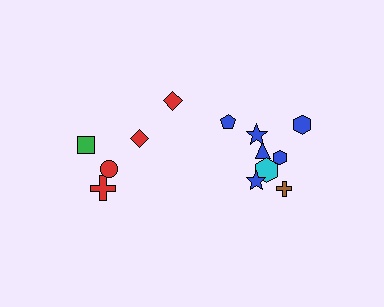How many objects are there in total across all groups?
There are 13 objects.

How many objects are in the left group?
There are 5 objects.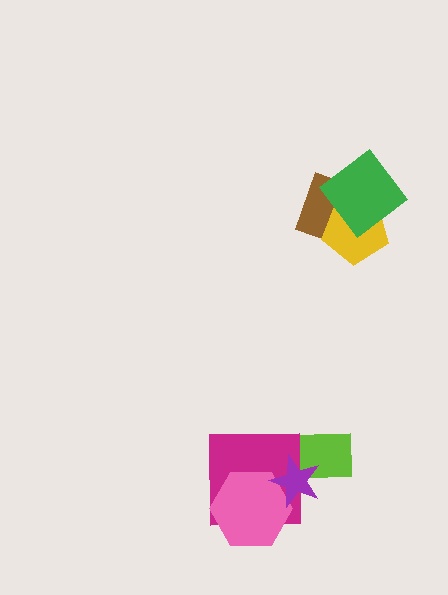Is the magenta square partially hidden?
Yes, it is partially covered by another shape.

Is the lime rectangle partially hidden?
Yes, it is partially covered by another shape.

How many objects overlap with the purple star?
3 objects overlap with the purple star.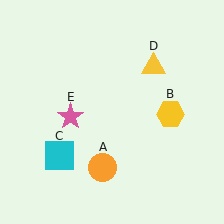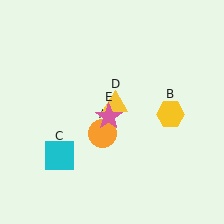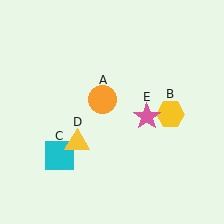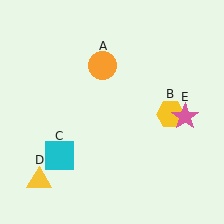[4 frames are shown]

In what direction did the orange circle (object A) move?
The orange circle (object A) moved up.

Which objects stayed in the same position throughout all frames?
Yellow hexagon (object B) and cyan square (object C) remained stationary.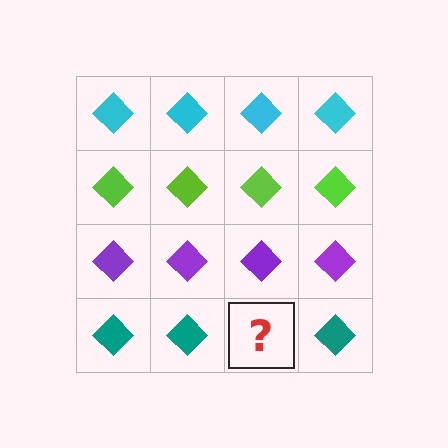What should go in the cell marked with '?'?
The missing cell should contain a teal diamond.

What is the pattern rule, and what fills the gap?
The rule is that each row has a consistent color. The gap should be filled with a teal diamond.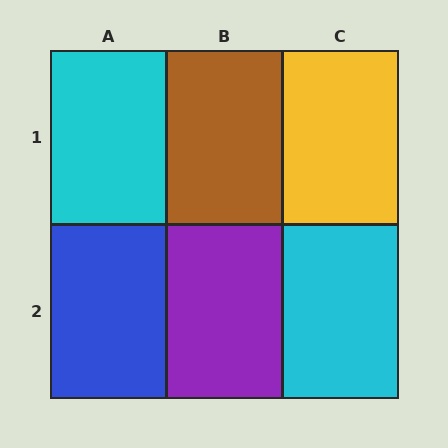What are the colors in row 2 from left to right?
Blue, purple, cyan.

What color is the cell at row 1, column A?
Cyan.